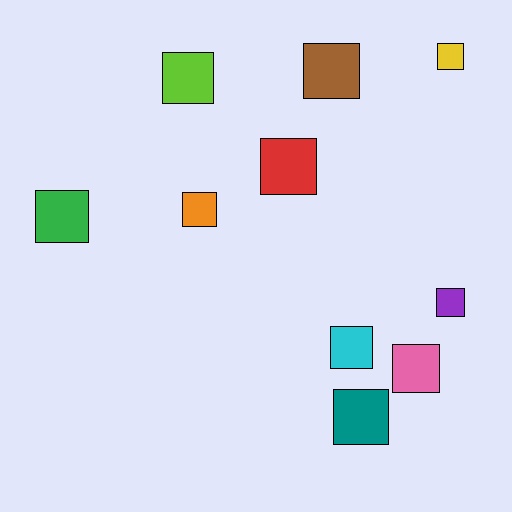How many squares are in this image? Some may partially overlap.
There are 10 squares.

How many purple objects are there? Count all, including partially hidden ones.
There is 1 purple object.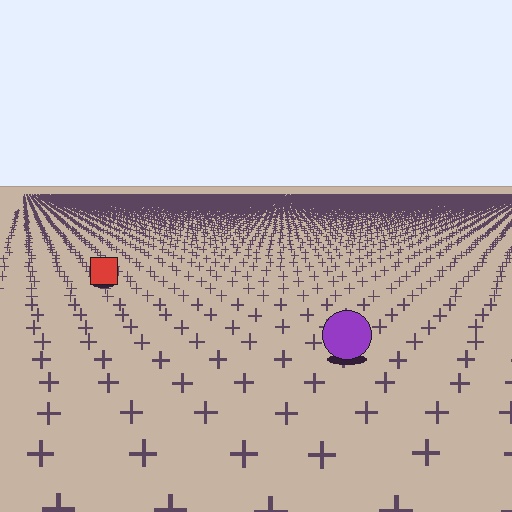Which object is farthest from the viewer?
The red square is farthest from the viewer. It appears smaller and the ground texture around it is denser.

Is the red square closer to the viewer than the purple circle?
No. The purple circle is closer — you can tell from the texture gradient: the ground texture is coarser near it.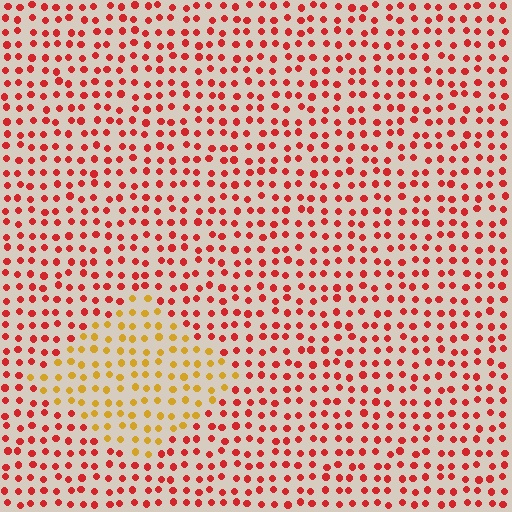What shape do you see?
I see a diamond.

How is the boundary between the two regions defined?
The boundary is defined purely by a slight shift in hue (about 46 degrees). Spacing, size, and orientation are identical on both sides.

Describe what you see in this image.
The image is filled with small red elements in a uniform arrangement. A diamond-shaped region is visible where the elements are tinted to a slightly different hue, forming a subtle color boundary.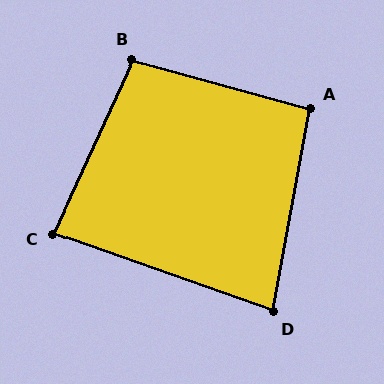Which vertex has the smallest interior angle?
D, at approximately 81 degrees.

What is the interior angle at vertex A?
Approximately 95 degrees (approximately right).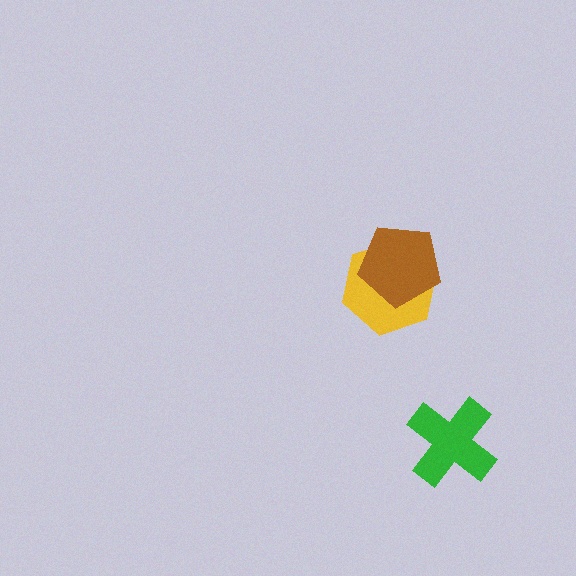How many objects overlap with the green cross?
0 objects overlap with the green cross.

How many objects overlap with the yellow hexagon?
1 object overlaps with the yellow hexagon.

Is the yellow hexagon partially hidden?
Yes, it is partially covered by another shape.